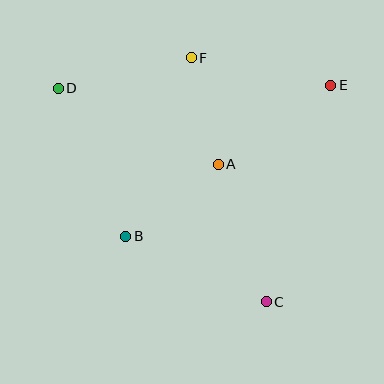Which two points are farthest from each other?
Points C and D are farthest from each other.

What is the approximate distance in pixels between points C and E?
The distance between C and E is approximately 226 pixels.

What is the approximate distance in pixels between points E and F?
The distance between E and F is approximately 142 pixels.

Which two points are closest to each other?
Points A and F are closest to each other.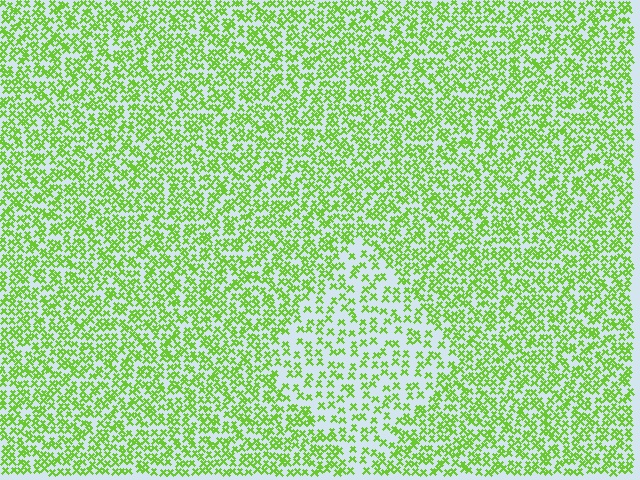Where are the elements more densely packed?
The elements are more densely packed outside the diamond boundary.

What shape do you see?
I see a diamond.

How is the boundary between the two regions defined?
The boundary is defined by a change in element density (approximately 1.9x ratio). All elements are the same color, size, and shape.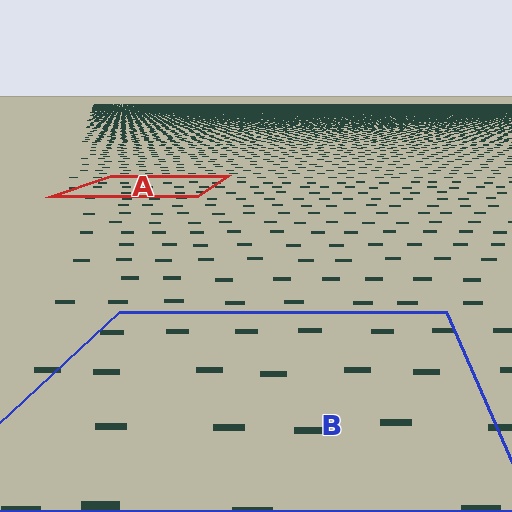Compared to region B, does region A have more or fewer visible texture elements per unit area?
Region A has more texture elements per unit area — they are packed more densely because it is farther away.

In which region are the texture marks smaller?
The texture marks are smaller in region A, because it is farther away.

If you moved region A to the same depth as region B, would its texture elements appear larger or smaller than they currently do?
They would appear larger. At a closer depth, the same texture elements are projected at a bigger on-screen size.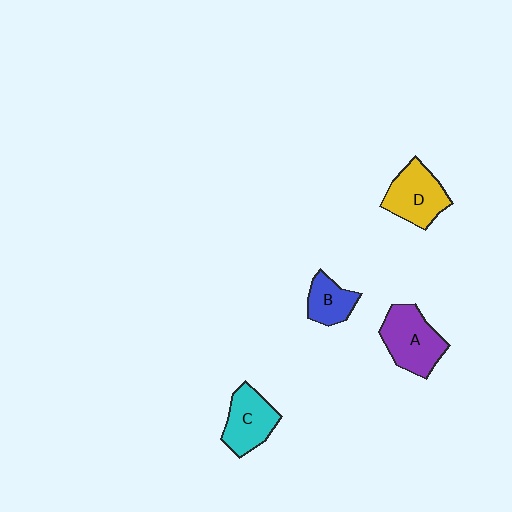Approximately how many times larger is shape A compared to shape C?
Approximately 1.2 times.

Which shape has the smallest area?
Shape B (blue).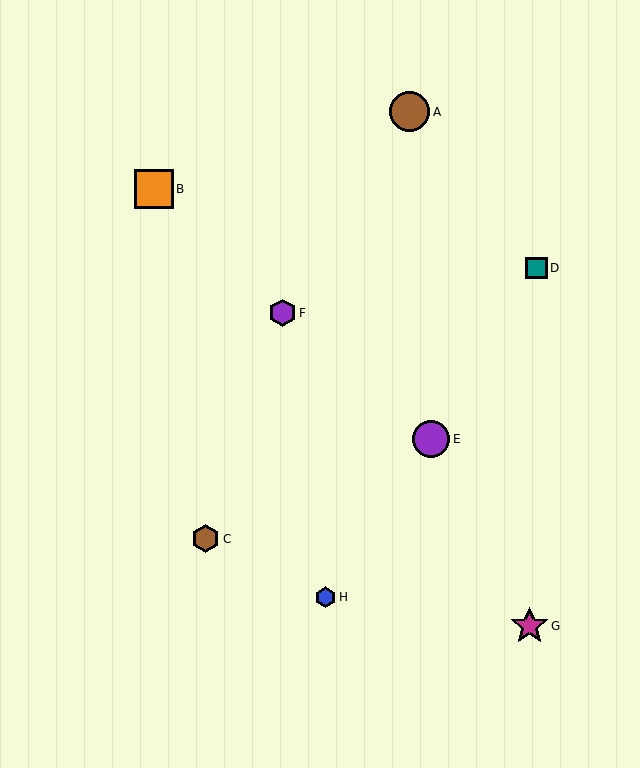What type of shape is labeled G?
Shape G is a magenta star.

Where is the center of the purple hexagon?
The center of the purple hexagon is at (282, 313).